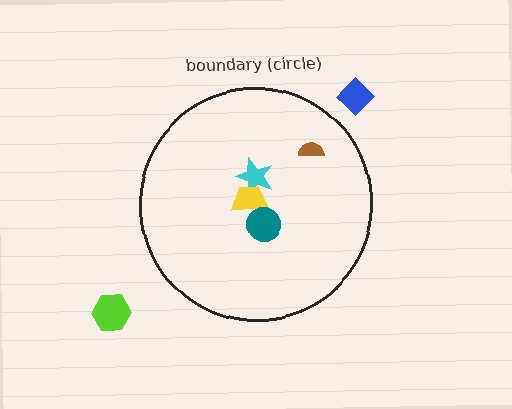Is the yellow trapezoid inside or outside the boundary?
Inside.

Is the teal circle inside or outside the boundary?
Inside.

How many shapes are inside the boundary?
4 inside, 2 outside.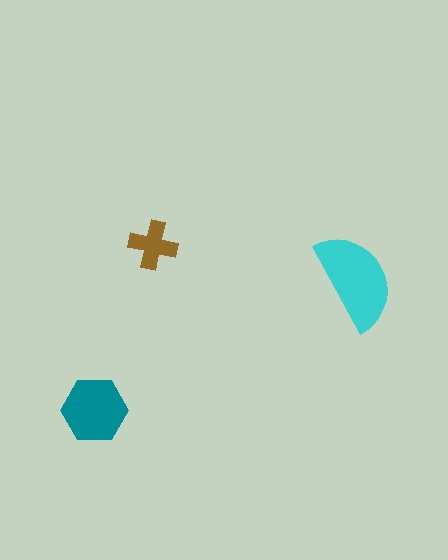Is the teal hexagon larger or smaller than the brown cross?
Larger.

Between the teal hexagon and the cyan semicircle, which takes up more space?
The cyan semicircle.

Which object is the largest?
The cyan semicircle.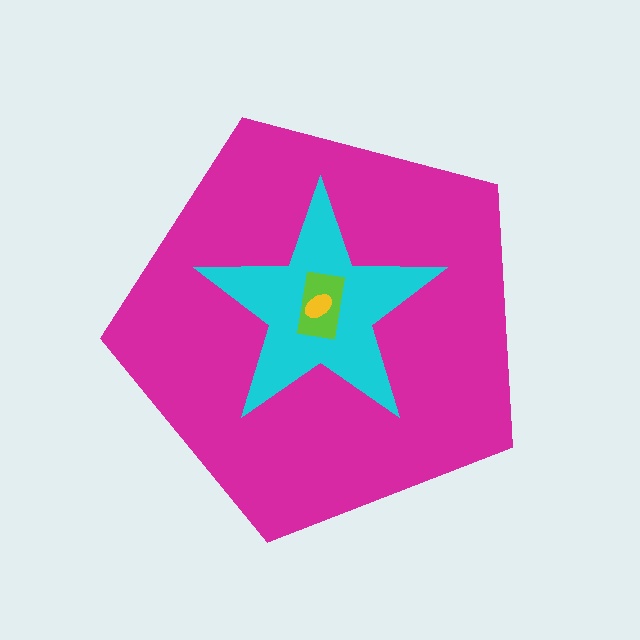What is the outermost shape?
The magenta pentagon.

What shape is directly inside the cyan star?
The lime rectangle.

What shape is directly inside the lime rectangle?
The yellow ellipse.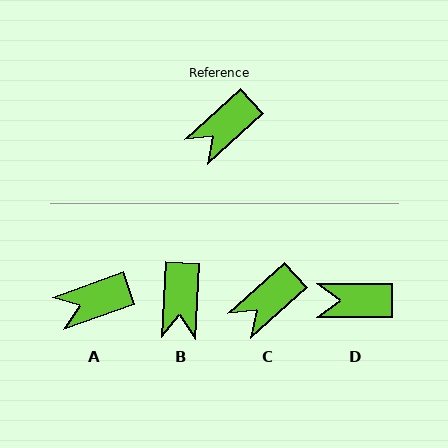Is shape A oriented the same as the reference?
No, it is off by about 23 degrees.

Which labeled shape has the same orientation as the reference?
C.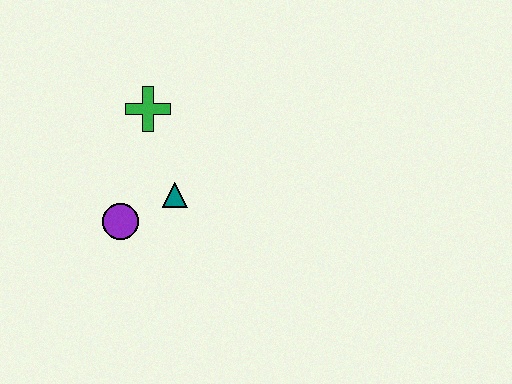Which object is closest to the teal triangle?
The purple circle is closest to the teal triangle.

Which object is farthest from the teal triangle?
The green cross is farthest from the teal triangle.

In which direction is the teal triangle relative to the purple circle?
The teal triangle is to the right of the purple circle.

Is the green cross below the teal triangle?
No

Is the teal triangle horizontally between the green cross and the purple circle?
No